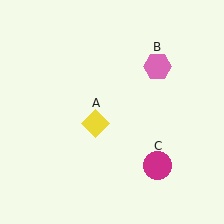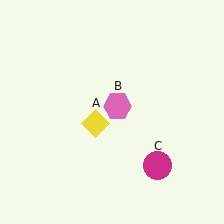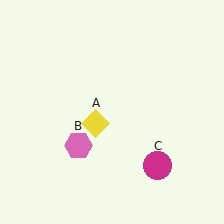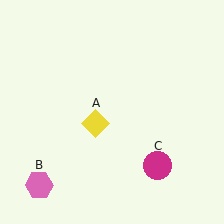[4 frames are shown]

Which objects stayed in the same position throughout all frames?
Yellow diamond (object A) and magenta circle (object C) remained stationary.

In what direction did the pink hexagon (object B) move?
The pink hexagon (object B) moved down and to the left.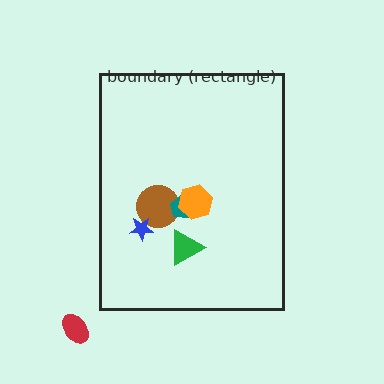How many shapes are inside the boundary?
5 inside, 1 outside.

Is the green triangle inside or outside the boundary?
Inside.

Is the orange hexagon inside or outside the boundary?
Inside.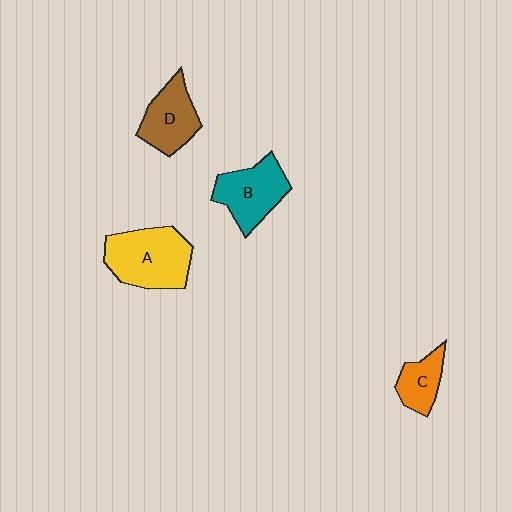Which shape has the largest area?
Shape A (yellow).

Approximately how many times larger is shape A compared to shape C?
Approximately 2.1 times.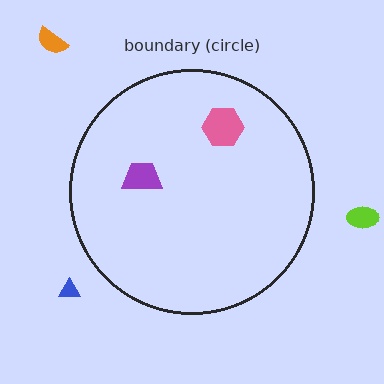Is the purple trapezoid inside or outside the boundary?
Inside.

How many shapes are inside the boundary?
2 inside, 3 outside.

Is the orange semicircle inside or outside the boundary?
Outside.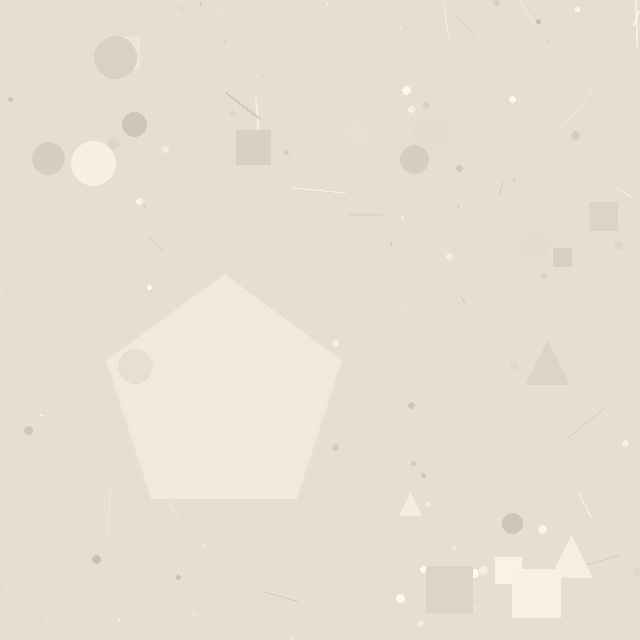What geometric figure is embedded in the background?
A pentagon is embedded in the background.